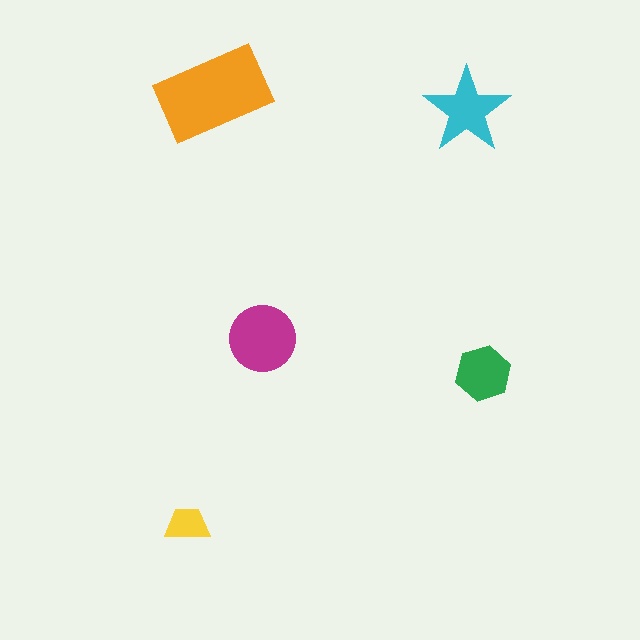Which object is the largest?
The orange rectangle.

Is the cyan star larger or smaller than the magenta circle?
Smaller.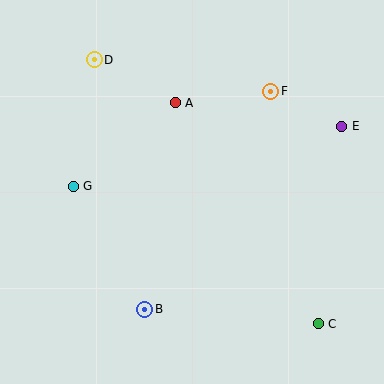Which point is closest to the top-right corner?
Point E is closest to the top-right corner.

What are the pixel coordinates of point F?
Point F is at (271, 91).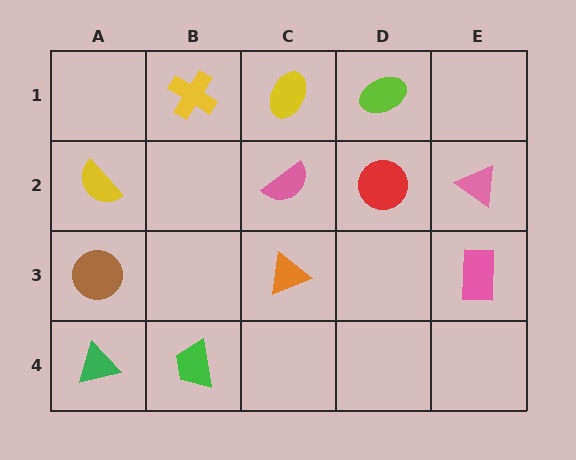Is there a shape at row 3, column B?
No, that cell is empty.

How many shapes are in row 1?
3 shapes.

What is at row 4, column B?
A green trapezoid.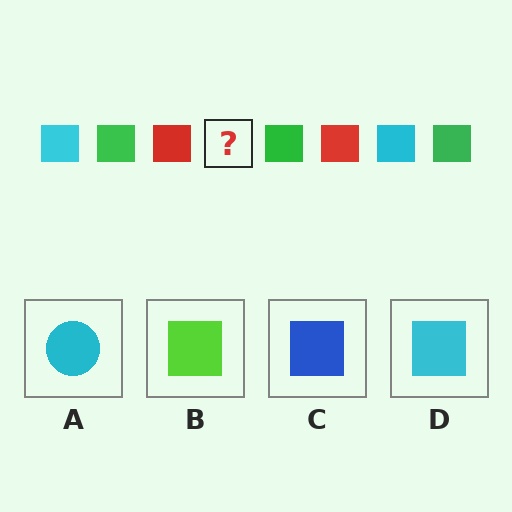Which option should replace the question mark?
Option D.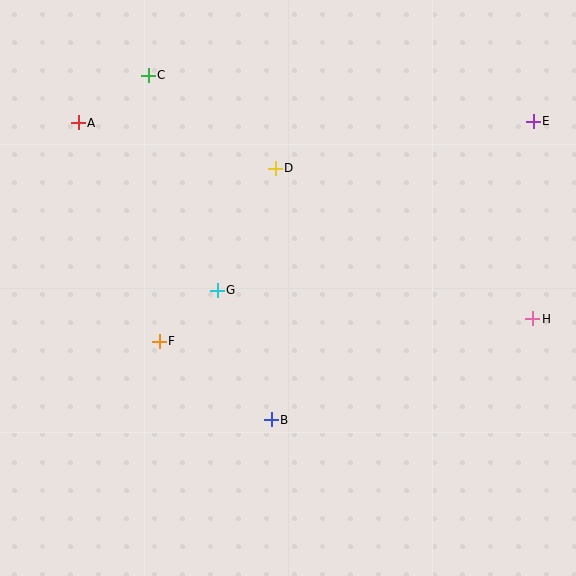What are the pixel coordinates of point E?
Point E is at (533, 121).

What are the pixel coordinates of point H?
Point H is at (533, 319).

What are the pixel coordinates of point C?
Point C is at (148, 75).